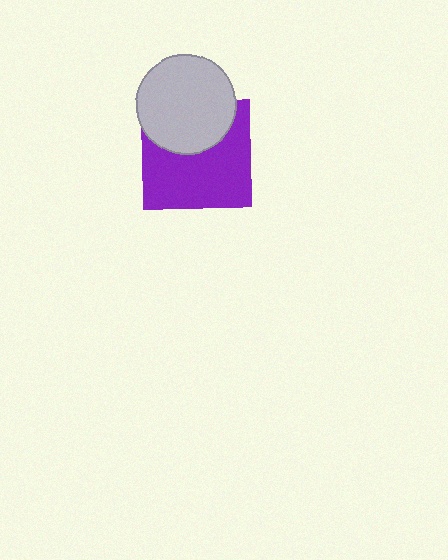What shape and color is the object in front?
The object in front is a light gray circle.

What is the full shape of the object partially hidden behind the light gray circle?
The partially hidden object is a purple square.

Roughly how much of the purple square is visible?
About half of it is visible (roughly 63%).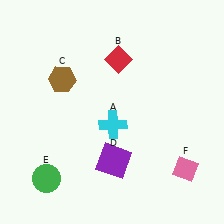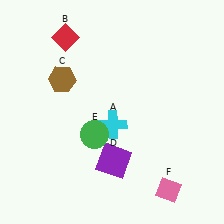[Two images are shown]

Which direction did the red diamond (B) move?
The red diamond (B) moved left.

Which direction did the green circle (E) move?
The green circle (E) moved right.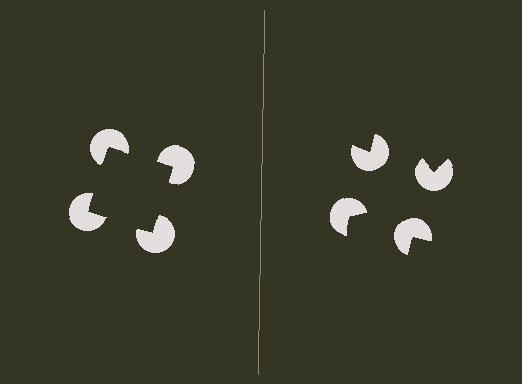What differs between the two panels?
The pac-man discs are positioned identically on both sides; only the wedge orientations differ. On the left they align to a square; on the right they are misaligned.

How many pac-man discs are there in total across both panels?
8 — 4 on each side.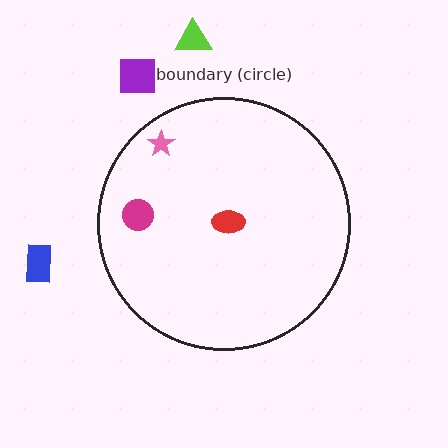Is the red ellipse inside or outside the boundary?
Inside.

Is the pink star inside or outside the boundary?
Inside.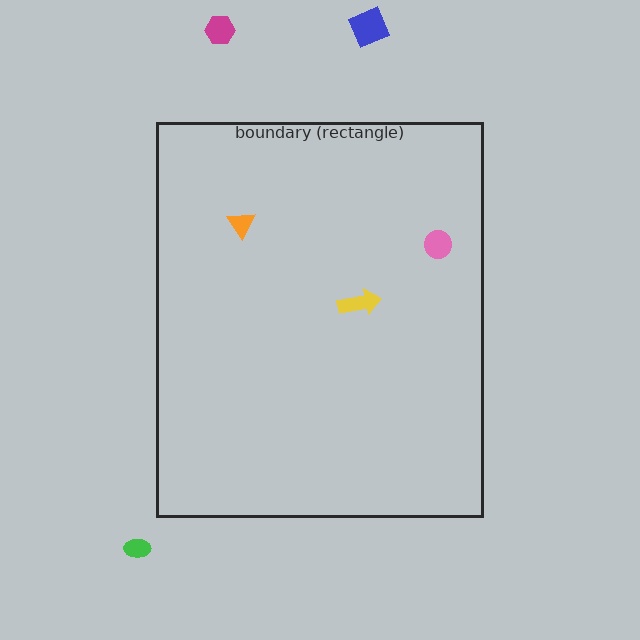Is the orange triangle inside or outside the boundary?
Inside.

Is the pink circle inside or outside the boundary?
Inside.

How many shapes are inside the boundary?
3 inside, 3 outside.